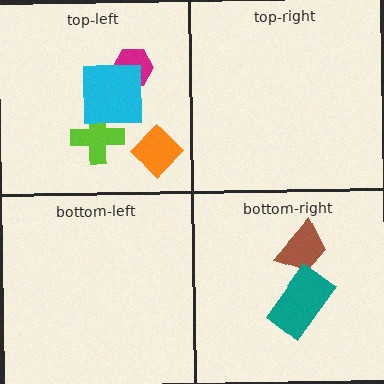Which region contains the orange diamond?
The top-left region.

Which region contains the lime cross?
The top-left region.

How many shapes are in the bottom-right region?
2.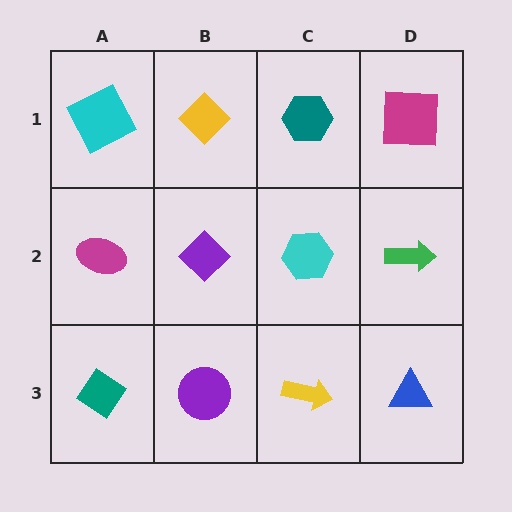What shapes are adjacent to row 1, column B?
A purple diamond (row 2, column B), a cyan square (row 1, column A), a teal hexagon (row 1, column C).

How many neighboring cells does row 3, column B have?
3.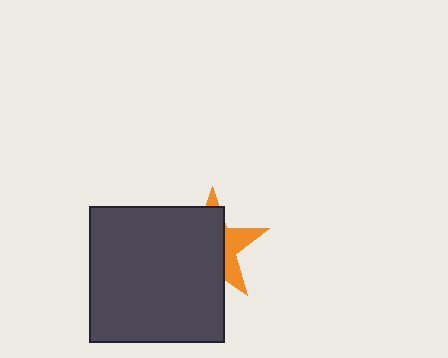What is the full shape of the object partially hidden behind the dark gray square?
The partially hidden object is an orange star.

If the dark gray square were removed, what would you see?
You would see the complete orange star.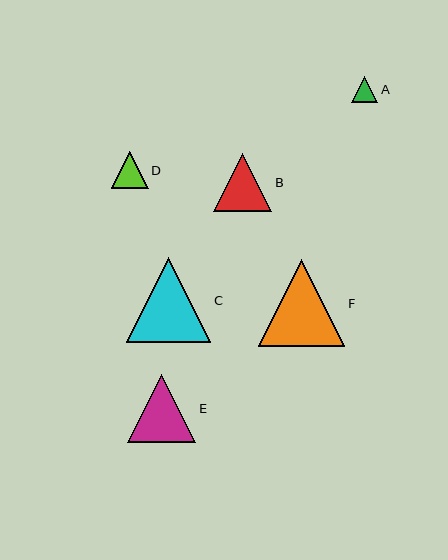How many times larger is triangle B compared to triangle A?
Triangle B is approximately 2.3 times the size of triangle A.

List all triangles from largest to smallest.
From largest to smallest: F, C, E, B, D, A.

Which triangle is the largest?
Triangle F is the largest with a size of approximately 87 pixels.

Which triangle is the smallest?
Triangle A is the smallest with a size of approximately 26 pixels.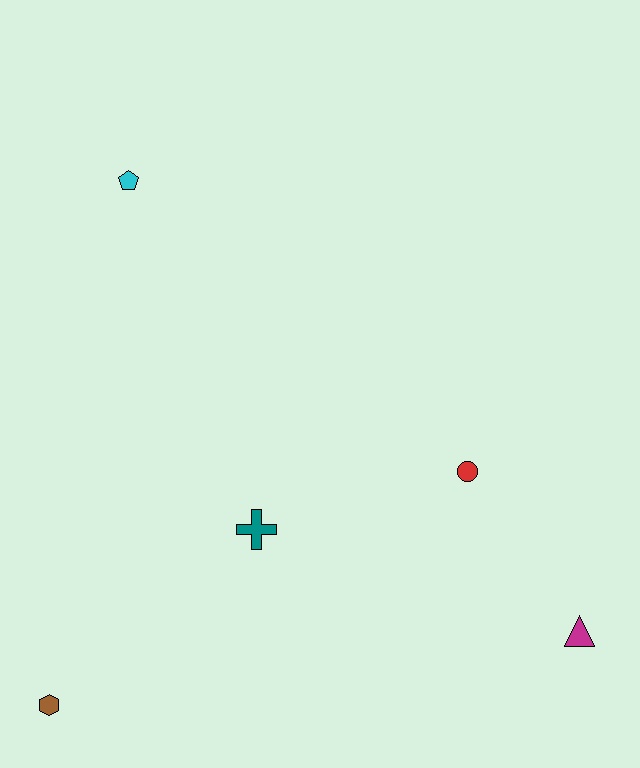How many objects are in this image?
There are 5 objects.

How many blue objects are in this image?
There are no blue objects.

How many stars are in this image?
There are no stars.